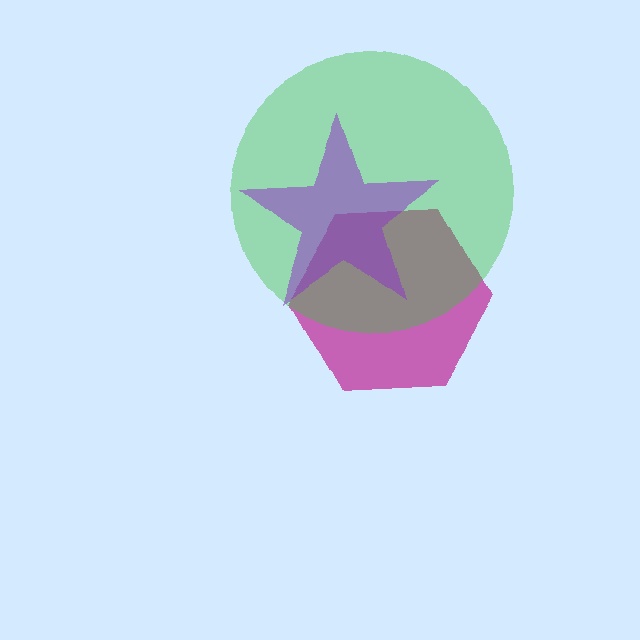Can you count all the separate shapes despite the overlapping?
Yes, there are 3 separate shapes.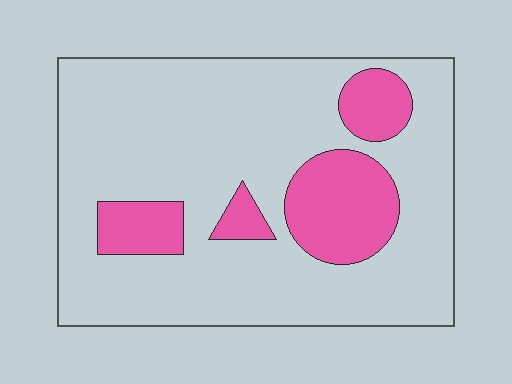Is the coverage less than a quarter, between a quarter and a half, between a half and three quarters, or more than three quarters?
Less than a quarter.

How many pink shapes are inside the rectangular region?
4.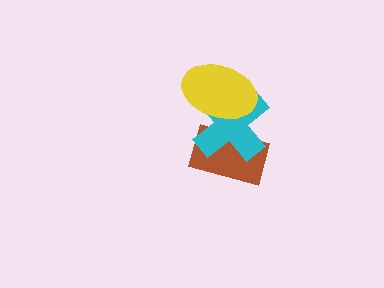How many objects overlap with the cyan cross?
2 objects overlap with the cyan cross.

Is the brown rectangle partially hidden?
Yes, it is partially covered by another shape.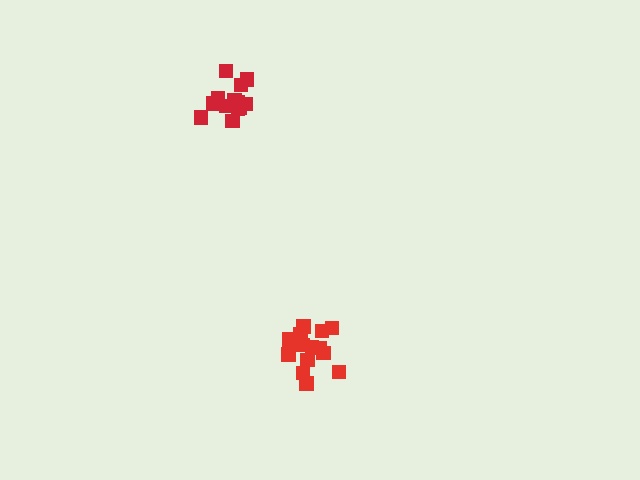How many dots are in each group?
Group 1: 13 dots, Group 2: 14 dots (27 total).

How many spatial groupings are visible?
There are 2 spatial groupings.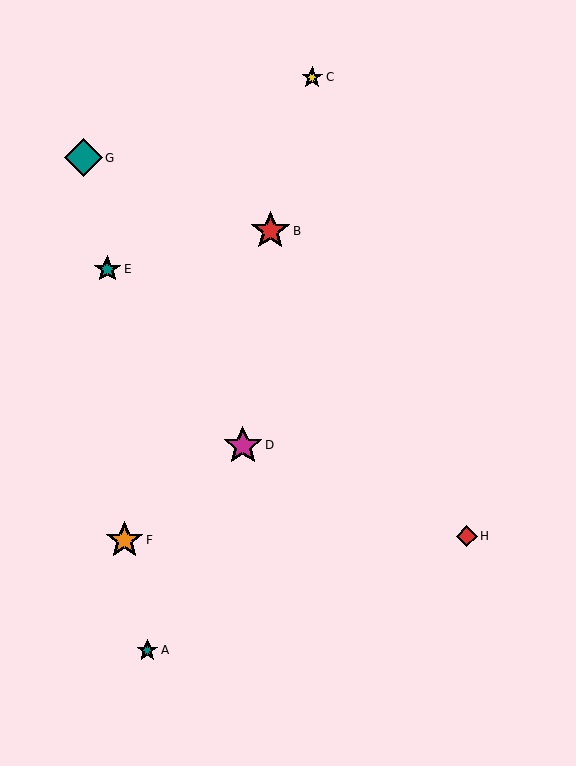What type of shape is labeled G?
Shape G is a teal diamond.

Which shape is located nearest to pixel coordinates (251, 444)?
The magenta star (labeled D) at (243, 445) is nearest to that location.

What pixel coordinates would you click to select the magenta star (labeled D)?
Click at (243, 445) to select the magenta star D.